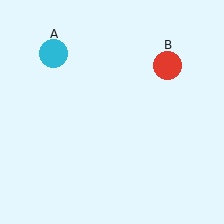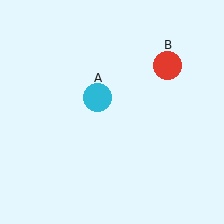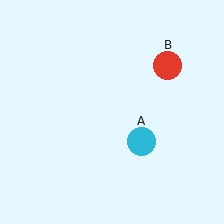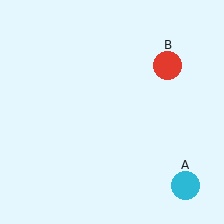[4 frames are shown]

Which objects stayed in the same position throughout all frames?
Red circle (object B) remained stationary.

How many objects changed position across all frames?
1 object changed position: cyan circle (object A).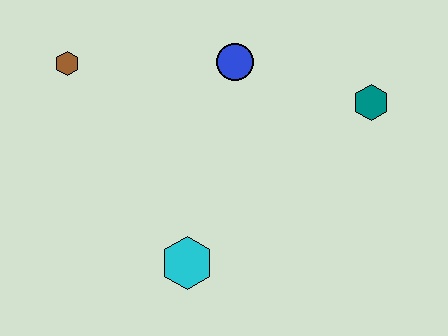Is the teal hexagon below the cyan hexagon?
No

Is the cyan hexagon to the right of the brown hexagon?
Yes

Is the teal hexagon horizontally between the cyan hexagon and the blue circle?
No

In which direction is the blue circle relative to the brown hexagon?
The blue circle is to the right of the brown hexagon.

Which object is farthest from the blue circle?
The cyan hexagon is farthest from the blue circle.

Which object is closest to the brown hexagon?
The blue circle is closest to the brown hexagon.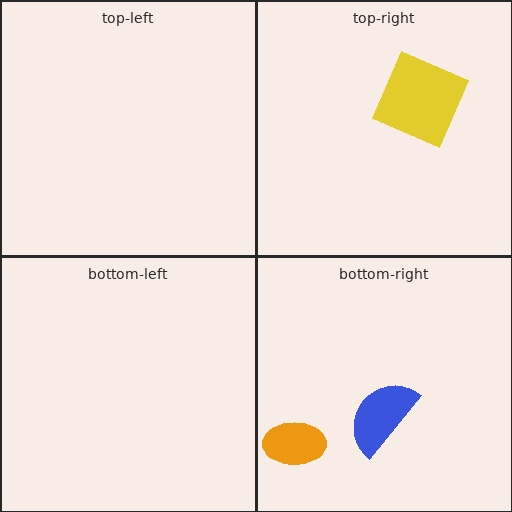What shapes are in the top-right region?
The yellow square.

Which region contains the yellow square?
The top-right region.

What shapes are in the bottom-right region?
The orange ellipse, the blue semicircle.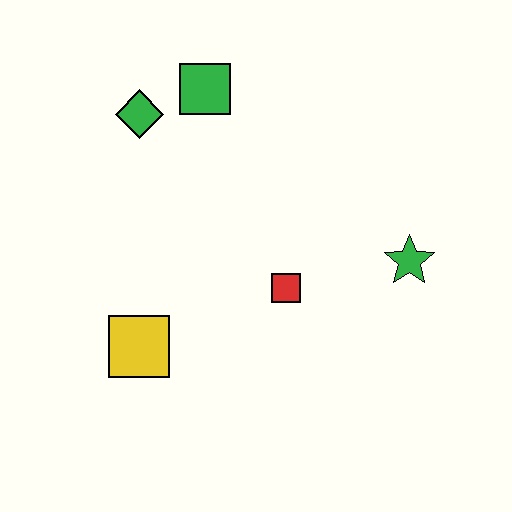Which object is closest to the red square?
The green star is closest to the red square.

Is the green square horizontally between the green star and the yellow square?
Yes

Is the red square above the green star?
No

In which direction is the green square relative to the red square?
The green square is above the red square.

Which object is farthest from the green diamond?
The green star is farthest from the green diamond.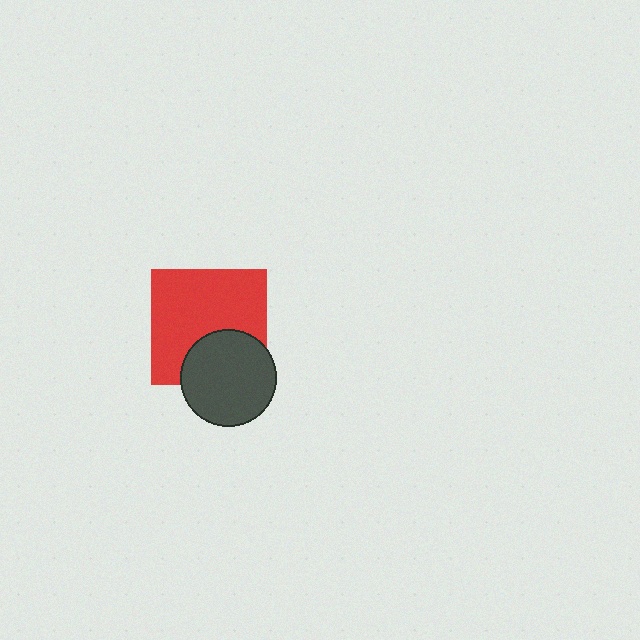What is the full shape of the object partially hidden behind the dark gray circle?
The partially hidden object is a red square.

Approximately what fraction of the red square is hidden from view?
Roughly 31% of the red square is hidden behind the dark gray circle.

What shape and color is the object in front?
The object in front is a dark gray circle.